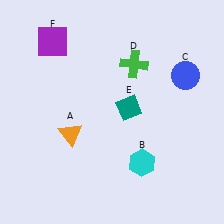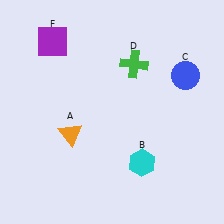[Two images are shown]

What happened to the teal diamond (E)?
The teal diamond (E) was removed in Image 2. It was in the top-right area of Image 1.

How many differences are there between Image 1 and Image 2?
There is 1 difference between the two images.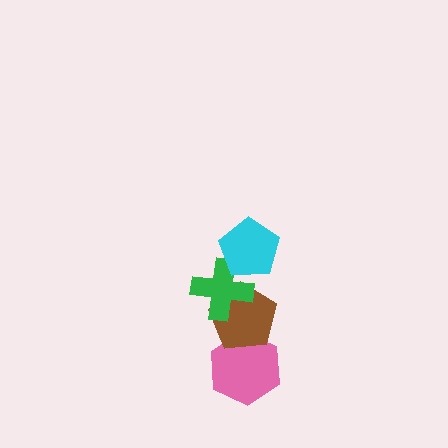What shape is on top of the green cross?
The cyan pentagon is on top of the green cross.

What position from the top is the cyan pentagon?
The cyan pentagon is 1st from the top.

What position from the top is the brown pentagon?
The brown pentagon is 3rd from the top.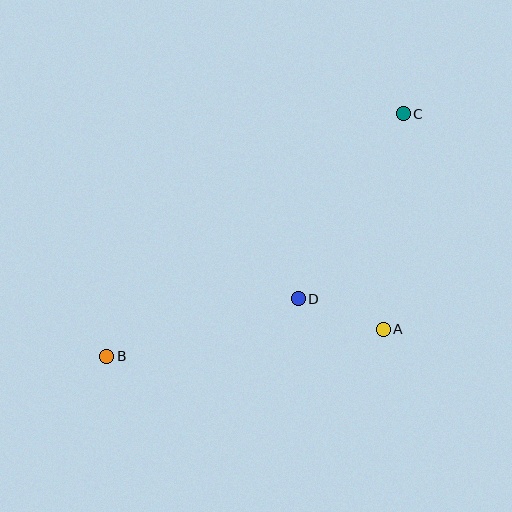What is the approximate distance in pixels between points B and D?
The distance between B and D is approximately 200 pixels.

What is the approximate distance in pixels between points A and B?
The distance between A and B is approximately 278 pixels.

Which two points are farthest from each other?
Points B and C are farthest from each other.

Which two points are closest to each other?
Points A and D are closest to each other.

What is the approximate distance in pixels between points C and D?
The distance between C and D is approximately 213 pixels.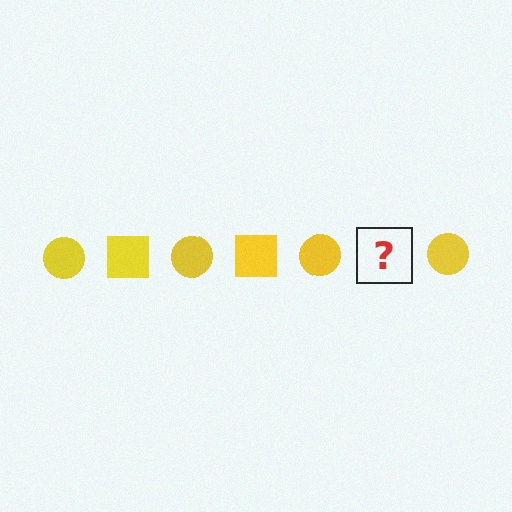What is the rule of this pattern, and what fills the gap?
The rule is that the pattern cycles through circle, square shapes in yellow. The gap should be filled with a yellow square.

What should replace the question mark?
The question mark should be replaced with a yellow square.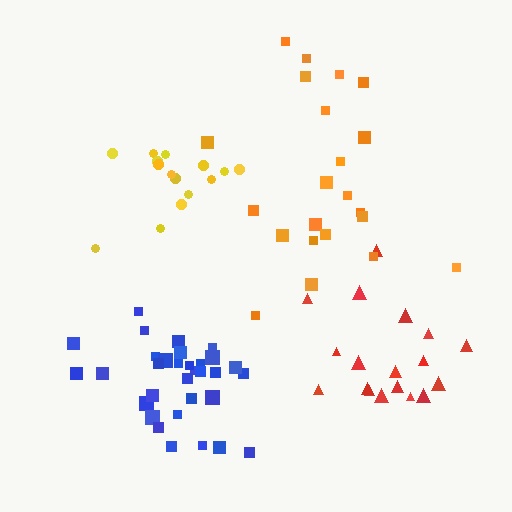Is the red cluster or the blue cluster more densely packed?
Blue.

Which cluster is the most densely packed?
Blue.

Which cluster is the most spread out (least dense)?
Orange.